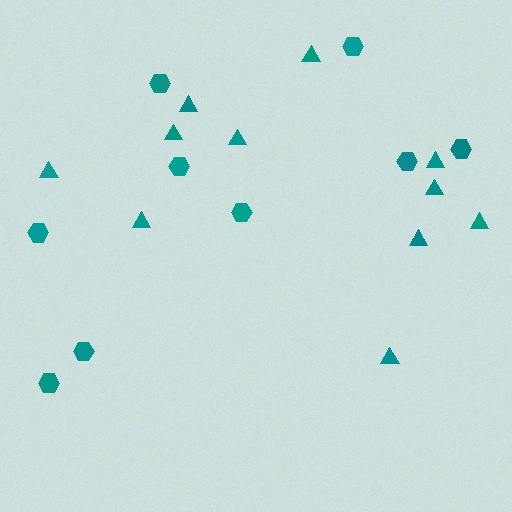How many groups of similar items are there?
There are 2 groups: one group of hexagons (9) and one group of triangles (11).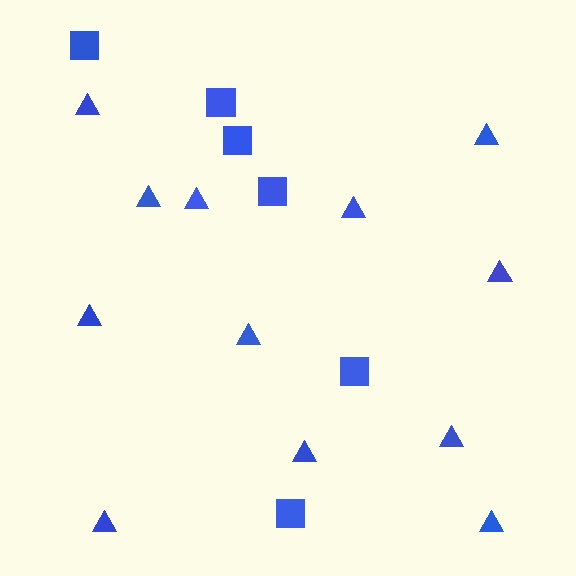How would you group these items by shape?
There are 2 groups: one group of squares (6) and one group of triangles (12).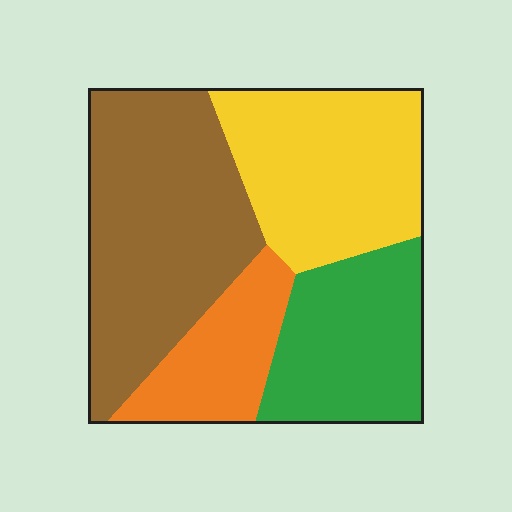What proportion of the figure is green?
Green takes up about one fifth (1/5) of the figure.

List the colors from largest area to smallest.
From largest to smallest: brown, yellow, green, orange.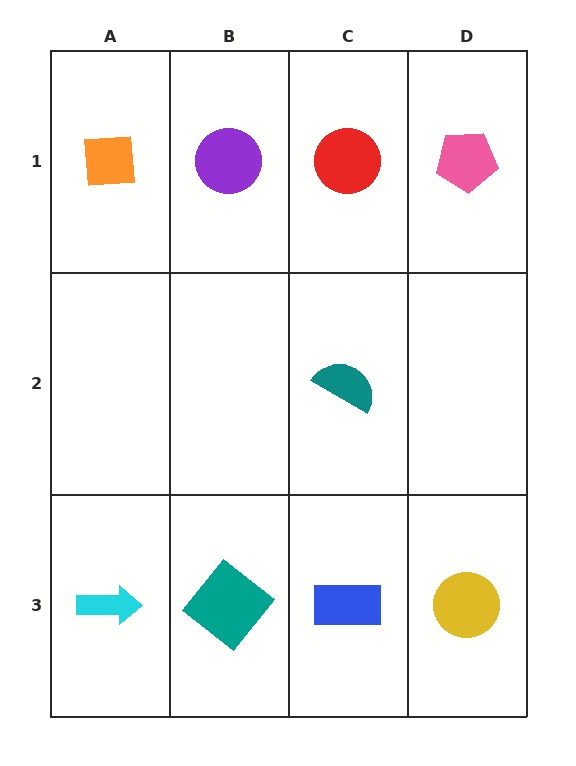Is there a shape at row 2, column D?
No, that cell is empty.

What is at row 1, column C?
A red circle.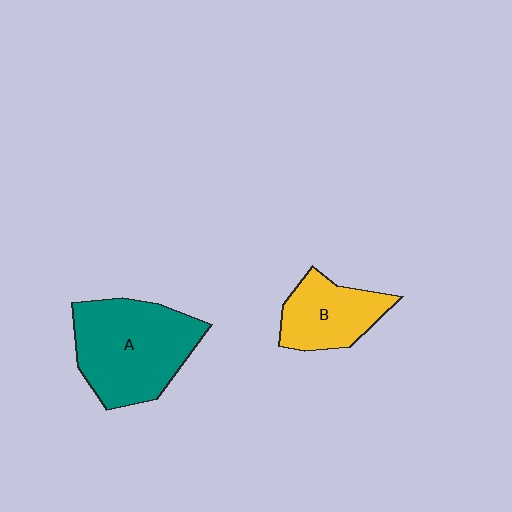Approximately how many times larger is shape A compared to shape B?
Approximately 1.7 times.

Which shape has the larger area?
Shape A (teal).